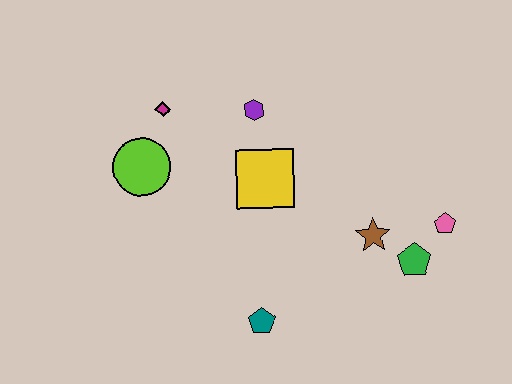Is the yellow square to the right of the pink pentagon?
No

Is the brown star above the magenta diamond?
No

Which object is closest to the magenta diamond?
The lime circle is closest to the magenta diamond.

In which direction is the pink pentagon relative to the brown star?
The pink pentagon is to the right of the brown star.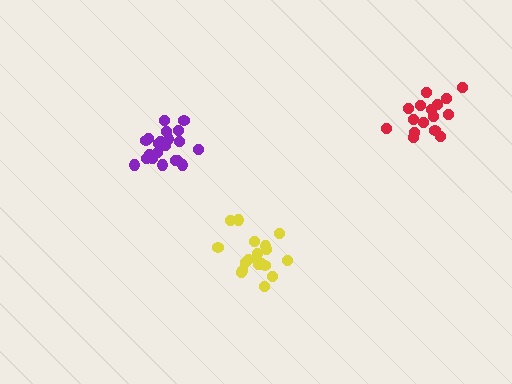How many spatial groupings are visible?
There are 3 spatial groupings.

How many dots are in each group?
Group 1: 19 dots, Group 2: 21 dots, Group 3: 16 dots (56 total).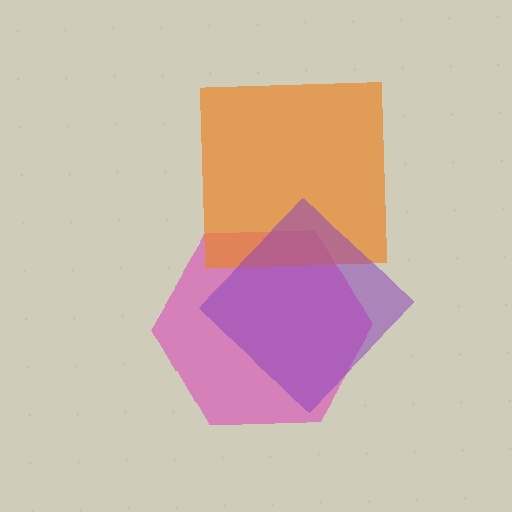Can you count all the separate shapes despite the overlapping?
Yes, there are 3 separate shapes.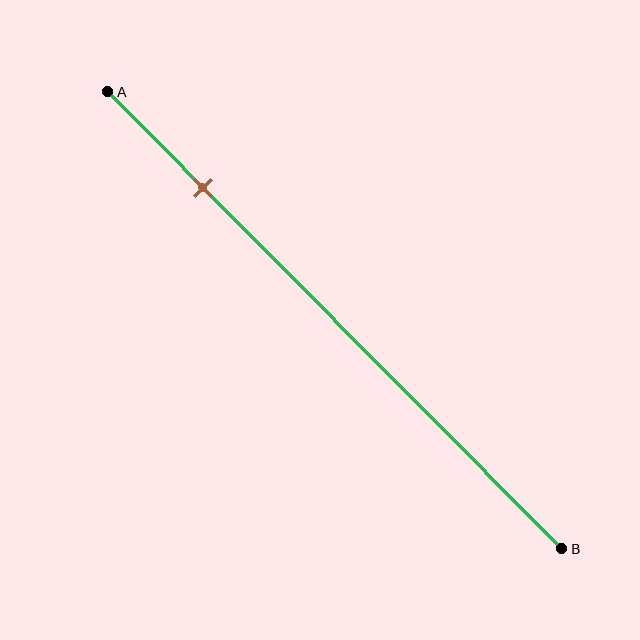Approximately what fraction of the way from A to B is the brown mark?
The brown mark is approximately 20% of the way from A to B.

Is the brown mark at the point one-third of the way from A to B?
No, the mark is at about 20% from A, not at the 33% one-third point.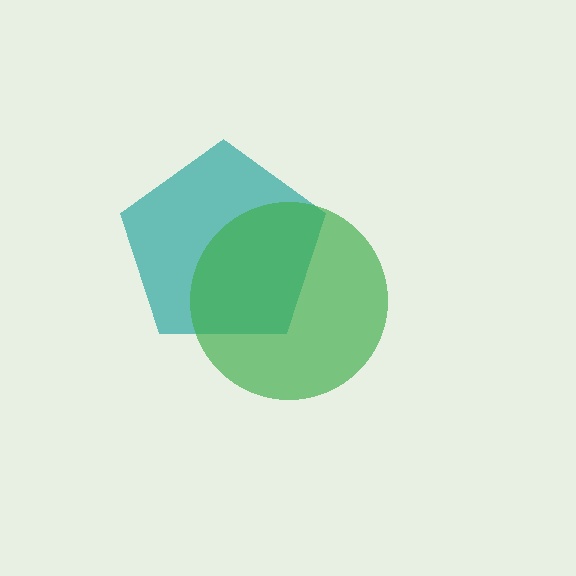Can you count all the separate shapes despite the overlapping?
Yes, there are 2 separate shapes.